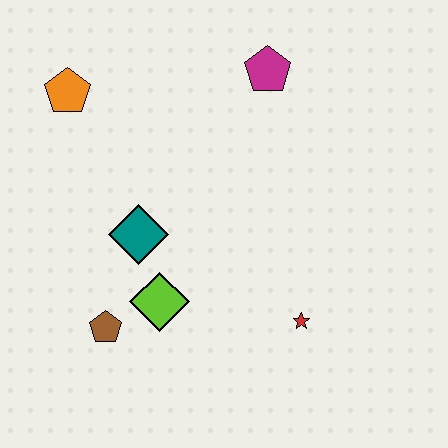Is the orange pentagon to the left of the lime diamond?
Yes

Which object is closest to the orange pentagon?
The teal diamond is closest to the orange pentagon.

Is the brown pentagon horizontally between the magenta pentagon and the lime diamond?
No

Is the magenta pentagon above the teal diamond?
Yes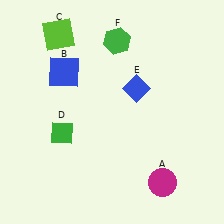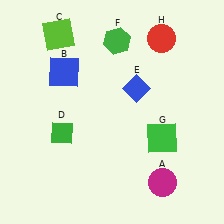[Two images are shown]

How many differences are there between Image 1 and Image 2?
There are 2 differences between the two images.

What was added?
A green square (G), a red circle (H) were added in Image 2.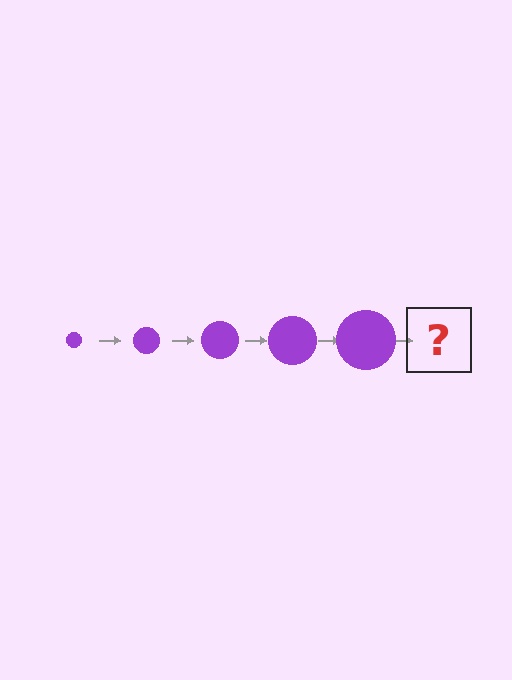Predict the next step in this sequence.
The next step is a purple circle, larger than the previous one.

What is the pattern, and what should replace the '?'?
The pattern is that the circle gets progressively larger each step. The '?' should be a purple circle, larger than the previous one.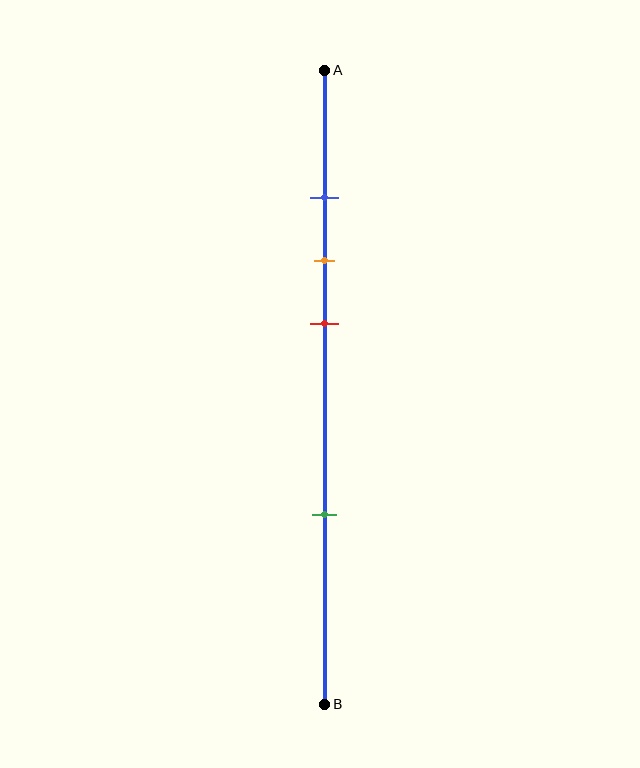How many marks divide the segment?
There are 4 marks dividing the segment.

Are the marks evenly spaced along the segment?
No, the marks are not evenly spaced.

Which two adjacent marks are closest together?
The blue and orange marks are the closest adjacent pair.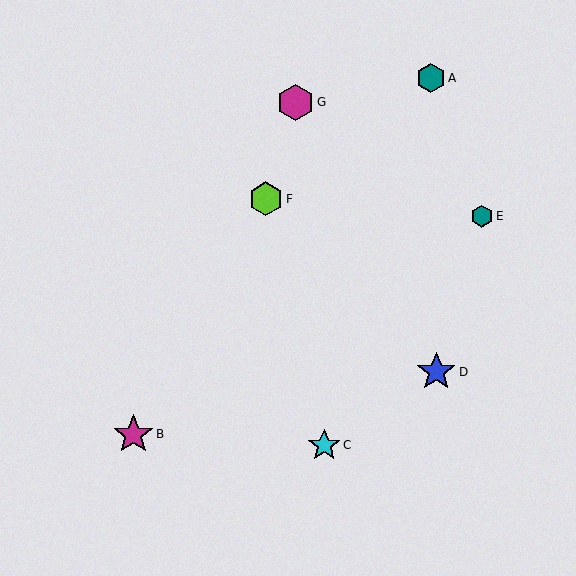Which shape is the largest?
The magenta star (labeled B) is the largest.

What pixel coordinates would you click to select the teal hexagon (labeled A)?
Click at (431, 78) to select the teal hexagon A.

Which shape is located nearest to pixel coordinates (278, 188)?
The lime hexagon (labeled F) at (266, 199) is nearest to that location.